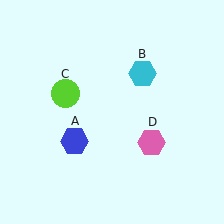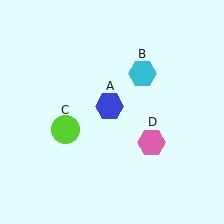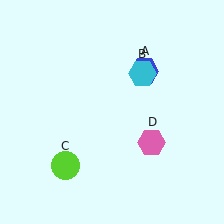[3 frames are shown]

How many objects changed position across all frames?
2 objects changed position: blue hexagon (object A), lime circle (object C).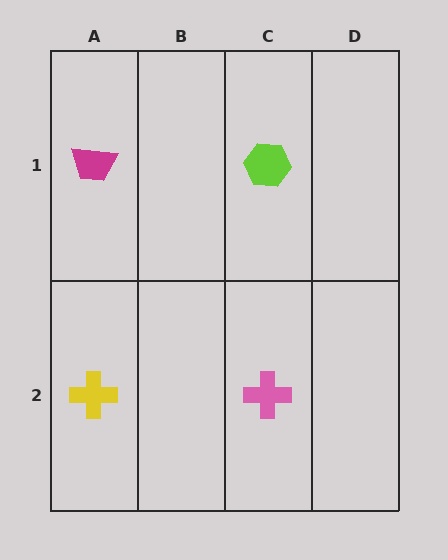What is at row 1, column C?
A lime hexagon.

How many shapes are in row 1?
2 shapes.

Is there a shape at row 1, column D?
No, that cell is empty.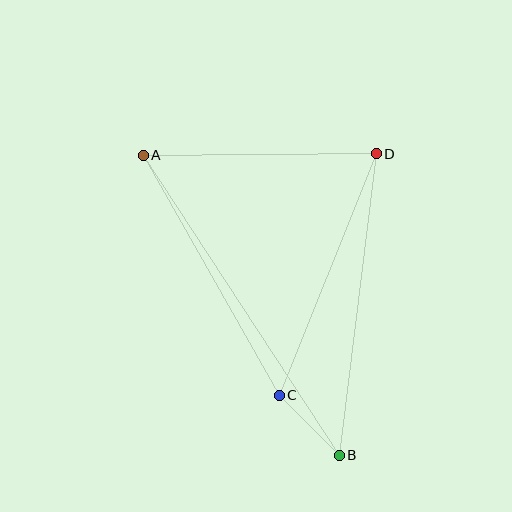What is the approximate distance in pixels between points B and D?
The distance between B and D is approximately 303 pixels.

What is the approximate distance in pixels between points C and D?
The distance between C and D is approximately 260 pixels.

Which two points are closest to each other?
Points B and C are closest to each other.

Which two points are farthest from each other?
Points A and B are farthest from each other.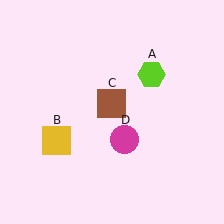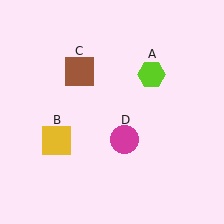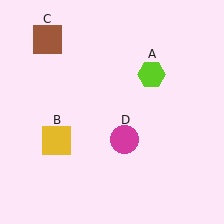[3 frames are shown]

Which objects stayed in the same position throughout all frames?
Lime hexagon (object A) and yellow square (object B) and magenta circle (object D) remained stationary.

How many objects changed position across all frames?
1 object changed position: brown square (object C).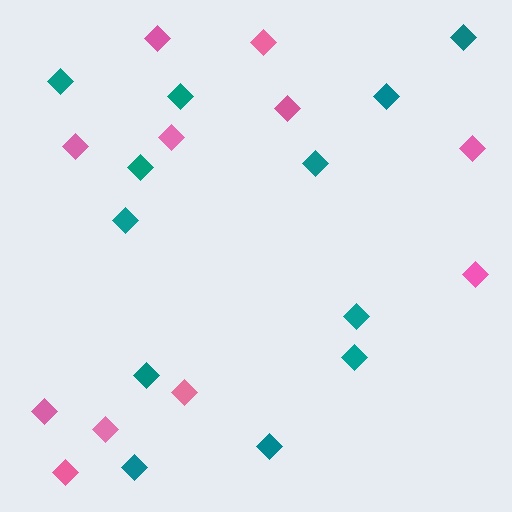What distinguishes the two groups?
There are 2 groups: one group of pink diamonds (11) and one group of teal diamonds (12).